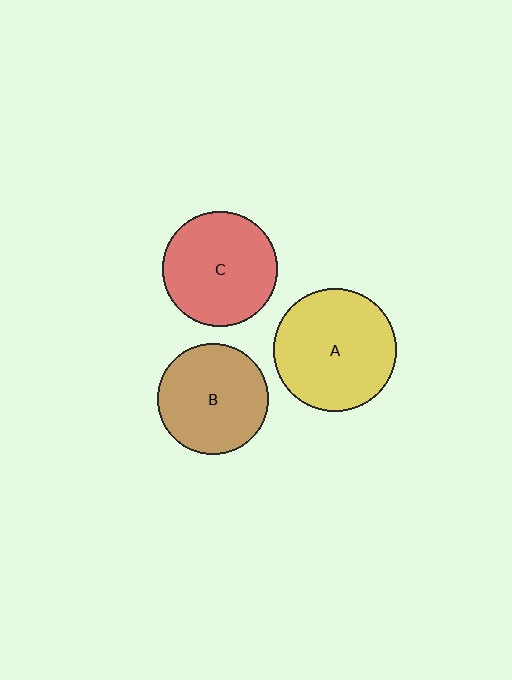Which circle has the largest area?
Circle A (yellow).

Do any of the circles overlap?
No, none of the circles overlap.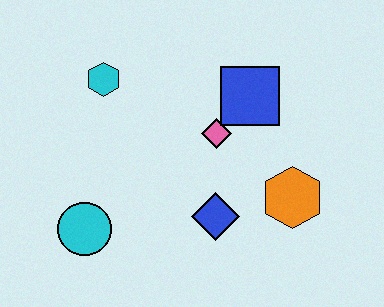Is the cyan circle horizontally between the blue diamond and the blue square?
No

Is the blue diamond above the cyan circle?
Yes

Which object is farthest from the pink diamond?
The cyan circle is farthest from the pink diamond.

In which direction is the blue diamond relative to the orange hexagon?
The blue diamond is to the left of the orange hexagon.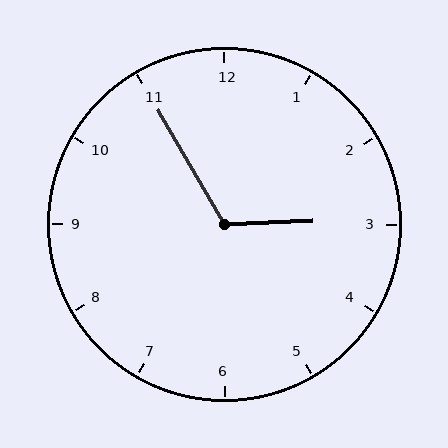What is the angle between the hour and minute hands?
Approximately 118 degrees.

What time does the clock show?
2:55.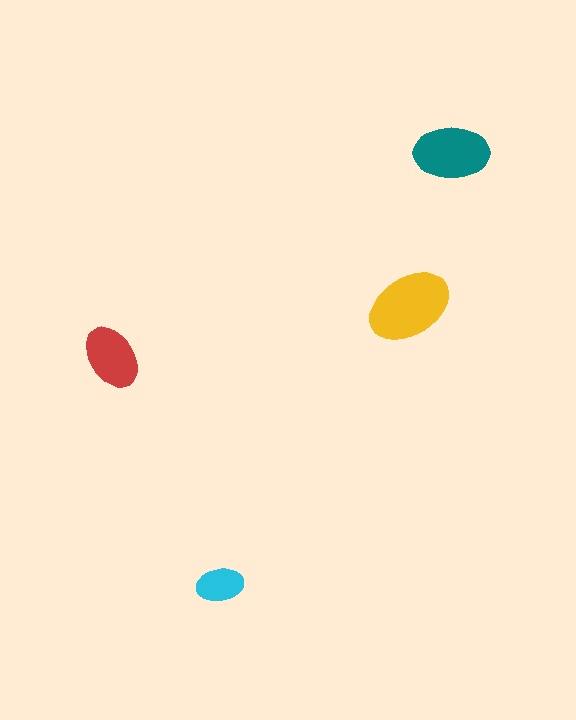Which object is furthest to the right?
The teal ellipse is rightmost.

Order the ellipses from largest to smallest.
the yellow one, the teal one, the red one, the cyan one.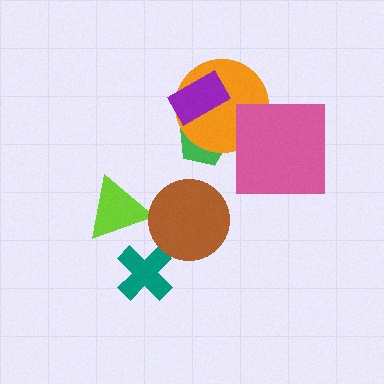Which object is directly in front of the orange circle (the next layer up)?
The purple rectangle is directly in front of the orange circle.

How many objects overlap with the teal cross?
0 objects overlap with the teal cross.